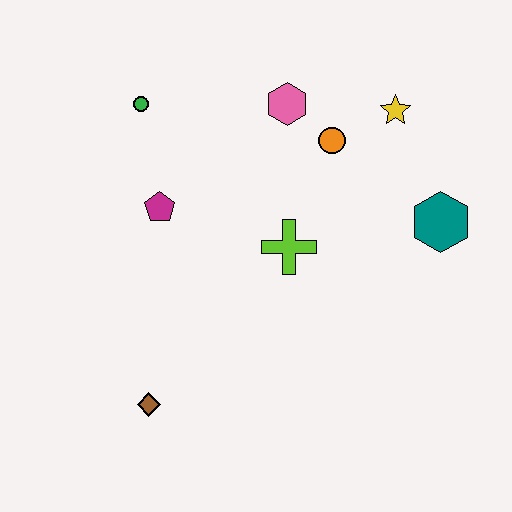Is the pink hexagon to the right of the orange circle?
No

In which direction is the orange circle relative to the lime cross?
The orange circle is above the lime cross.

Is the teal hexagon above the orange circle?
No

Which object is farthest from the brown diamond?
The yellow star is farthest from the brown diamond.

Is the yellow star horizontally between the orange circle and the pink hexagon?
No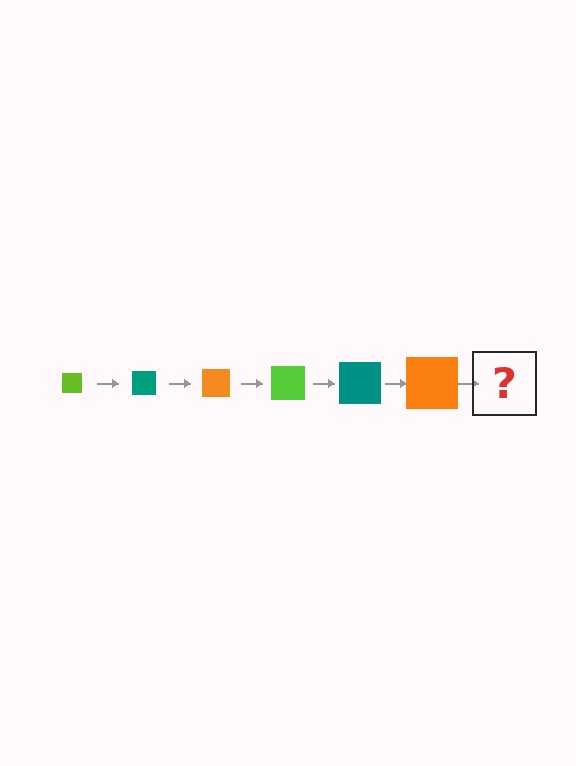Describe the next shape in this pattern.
It should be a lime square, larger than the previous one.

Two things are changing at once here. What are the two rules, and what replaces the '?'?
The two rules are that the square grows larger each step and the color cycles through lime, teal, and orange. The '?' should be a lime square, larger than the previous one.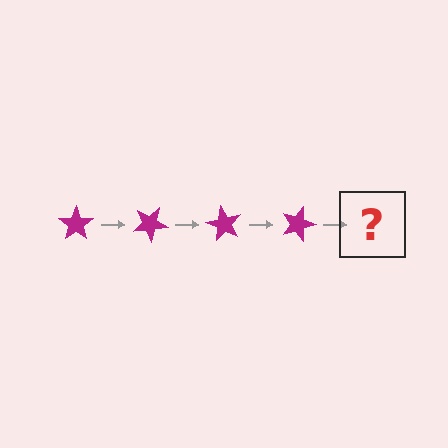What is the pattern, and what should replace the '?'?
The pattern is that the star rotates 30 degrees each step. The '?' should be a magenta star rotated 120 degrees.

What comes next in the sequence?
The next element should be a magenta star rotated 120 degrees.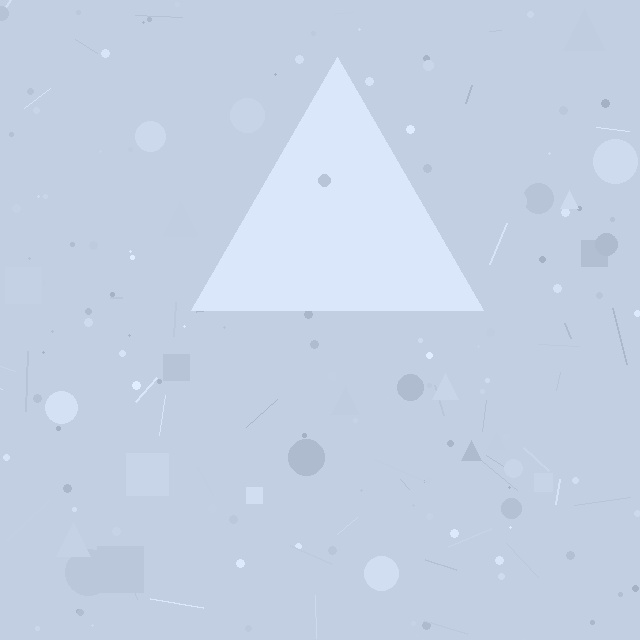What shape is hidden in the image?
A triangle is hidden in the image.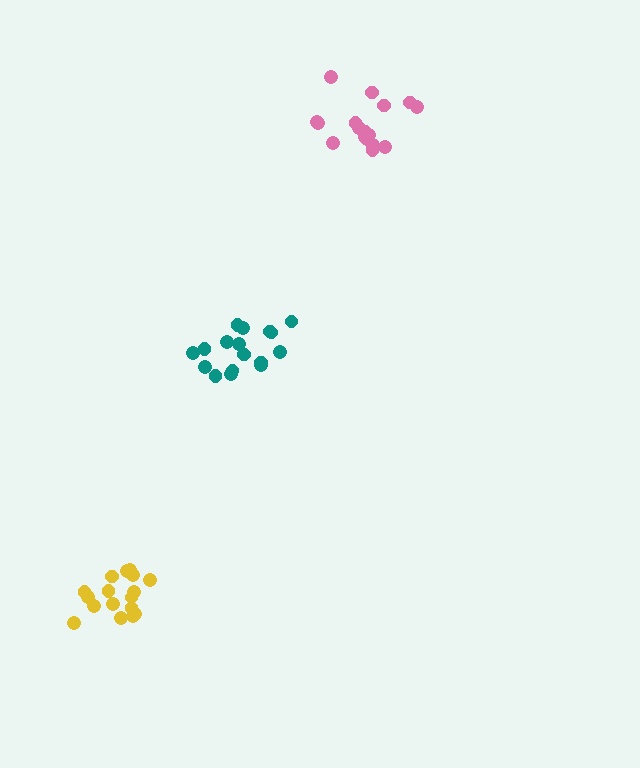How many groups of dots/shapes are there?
There are 3 groups.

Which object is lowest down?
The yellow cluster is bottommost.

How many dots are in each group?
Group 1: 17 dots, Group 2: 17 dots, Group 3: 17 dots (51 total).